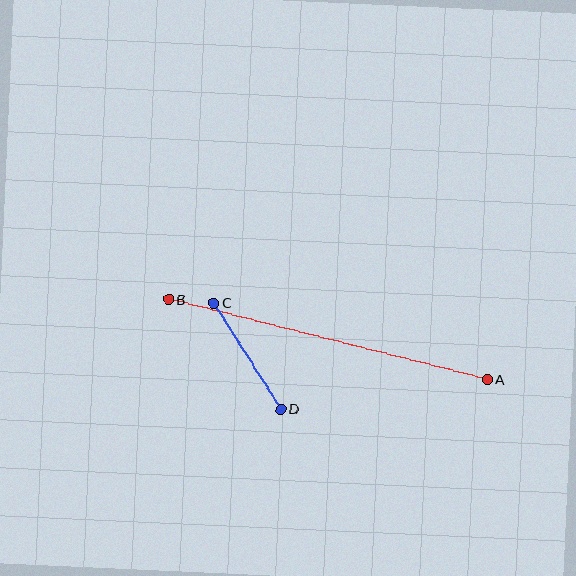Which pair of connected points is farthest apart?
Points A and B are farthest apart.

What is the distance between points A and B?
The distance is approximately 328 pixels.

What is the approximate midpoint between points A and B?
The midpoint is at approximately (328, 339) pixels.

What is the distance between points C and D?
The distance is approximately 125 pixels.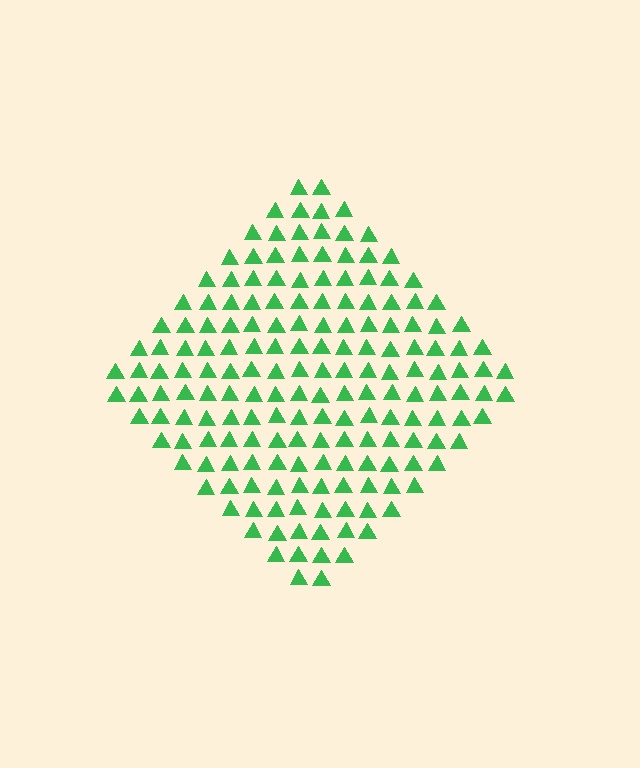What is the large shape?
The large shape is a diamond.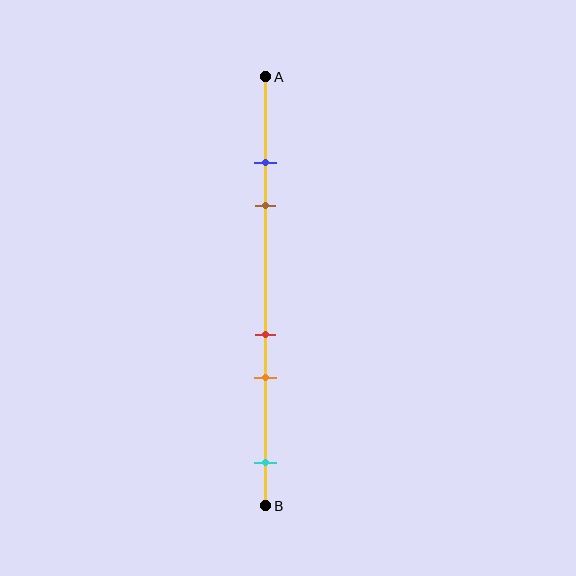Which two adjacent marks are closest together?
The blue and brown marks are the closest adjacent pair.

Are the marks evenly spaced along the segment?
No, the marks are not evenly spaced.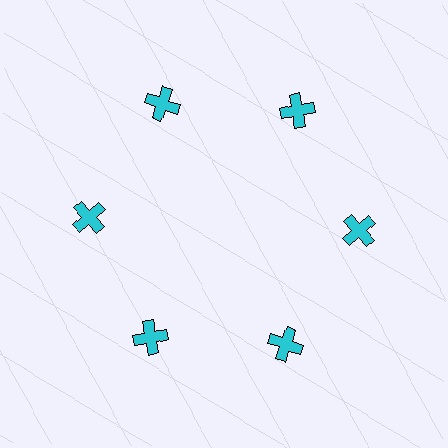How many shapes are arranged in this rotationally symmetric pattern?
There are 6 shapes, arranged in 6 groups of 1.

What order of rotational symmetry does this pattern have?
This pattern has 6-fold rotational symmetry.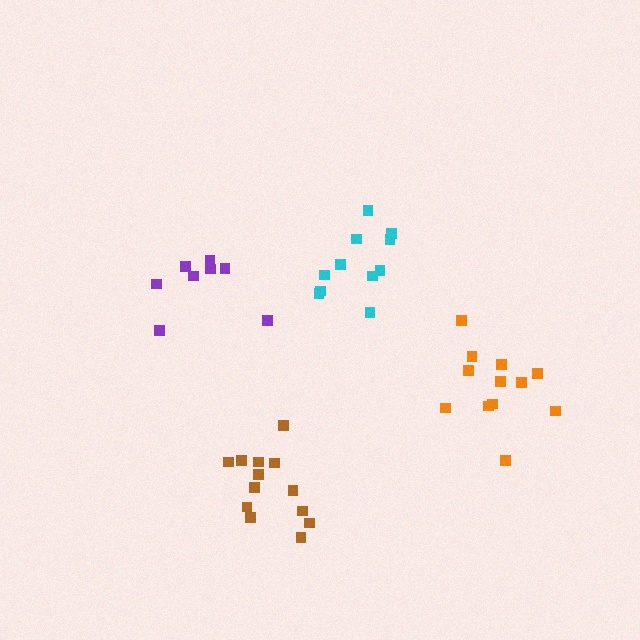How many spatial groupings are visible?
There are 4 spatial groupings.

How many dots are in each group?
Group 1: 12 dots, Group 2: 11 dots, Group 3: 8 dots, Group 4: 13 dots (44 total).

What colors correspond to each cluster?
The clusters are colored: orange, cyan, purple, brown.